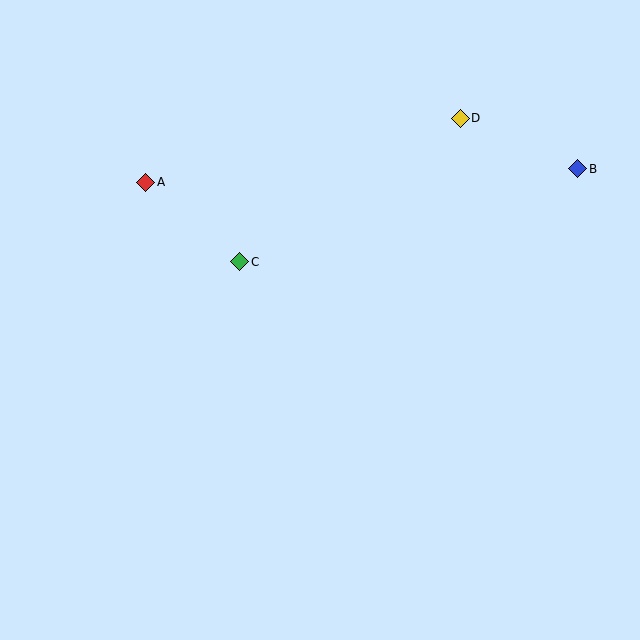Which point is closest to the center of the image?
Point C at (240, 262) is closest to the center.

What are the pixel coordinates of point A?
Point A is at (146, 182).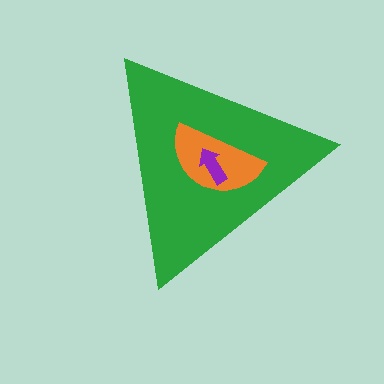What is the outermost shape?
The green triangle.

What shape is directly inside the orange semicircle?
The purple arrow.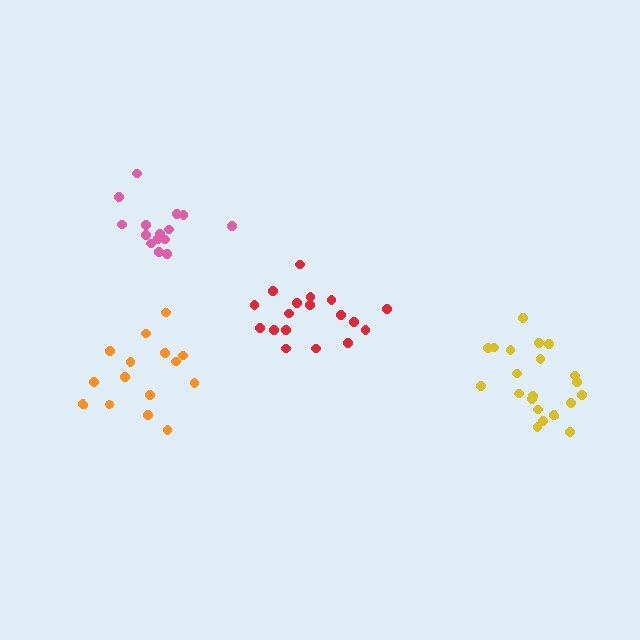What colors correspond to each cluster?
The clusters are colored: yellow, pink, red, orange.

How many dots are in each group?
Group 1: 21 dots, Group 2: 15 dots, Group 3: 18 dots, Group 4: 15 dots (69 total).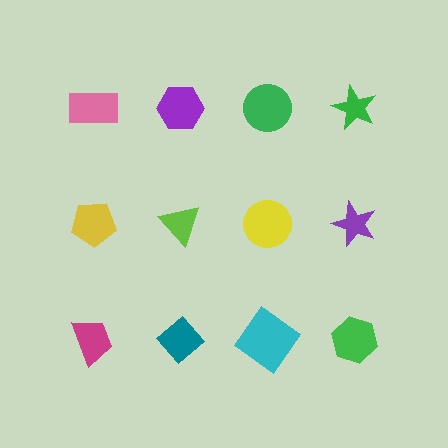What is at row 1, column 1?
A pink rectangle.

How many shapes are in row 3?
4 shapes.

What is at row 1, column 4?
A green star.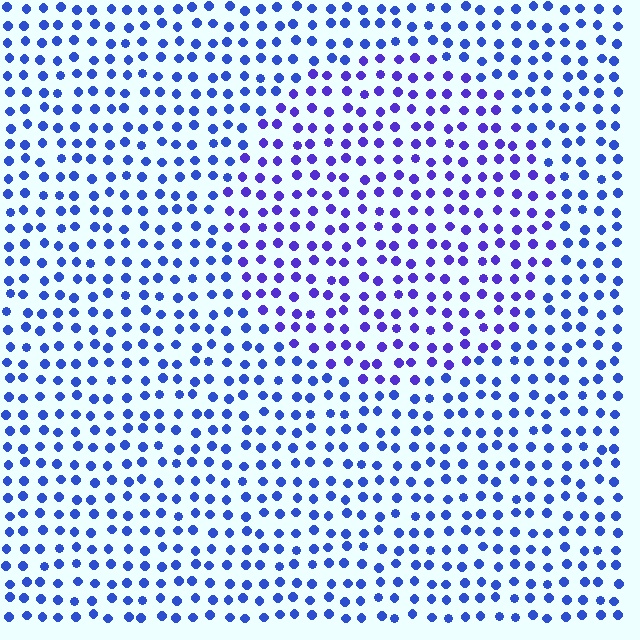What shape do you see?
I see a circle.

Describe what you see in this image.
The image is filled with small blue elements in a uniform arrangement. A circle-shaped region is visible where the elements are tinted to a slightly different hue, forming a subtle color boundary.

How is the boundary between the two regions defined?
The boundary is defined purely by a slight shift in hue (about 26 degrees). Spacing, size, and orientation are identical on both sides.